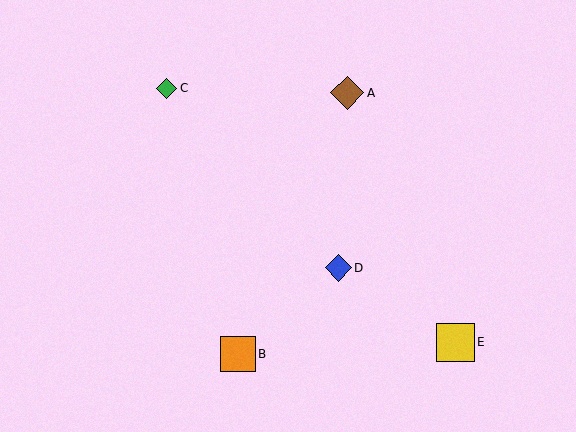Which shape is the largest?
The yellow square (labeled E) is the largest.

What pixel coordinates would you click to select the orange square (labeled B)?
Click at (238, 354) to select the orange square B.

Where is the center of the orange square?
The center of the orange square is at (238, 354).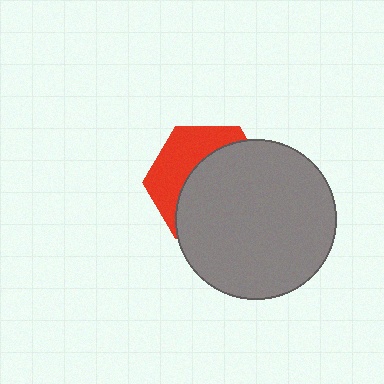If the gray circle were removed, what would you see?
You would see the complete red hexagon.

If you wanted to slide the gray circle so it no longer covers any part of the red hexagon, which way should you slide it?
Slide it toward the lower-right — that is the most direct way to separate the two shapes.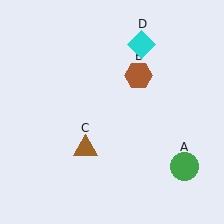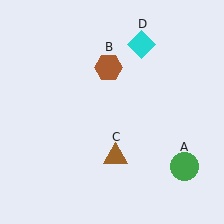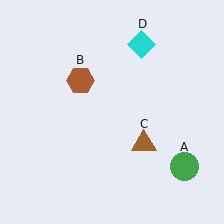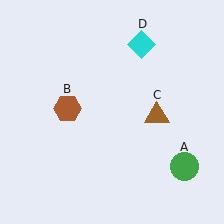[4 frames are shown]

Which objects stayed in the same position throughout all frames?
Green circle (object A) and cyan diamond (object D) remained stationary.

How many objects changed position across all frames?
2 objects changed position: brown hexagon (object B), brown triangle (object C).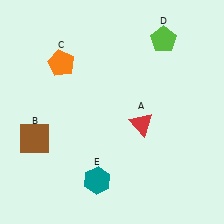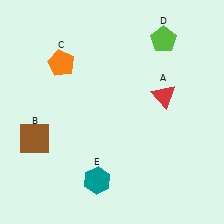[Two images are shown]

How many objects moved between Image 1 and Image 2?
1 object moved between the two images.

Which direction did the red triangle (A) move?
The red triangle (A) moved up.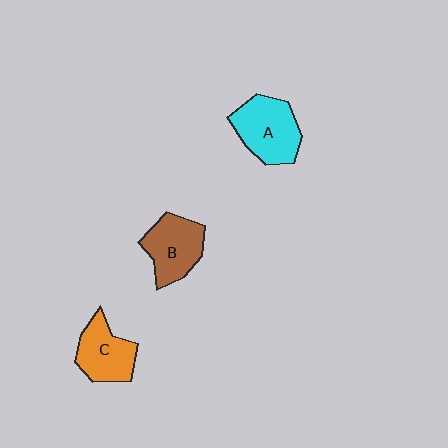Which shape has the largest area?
Shape A (cyan).